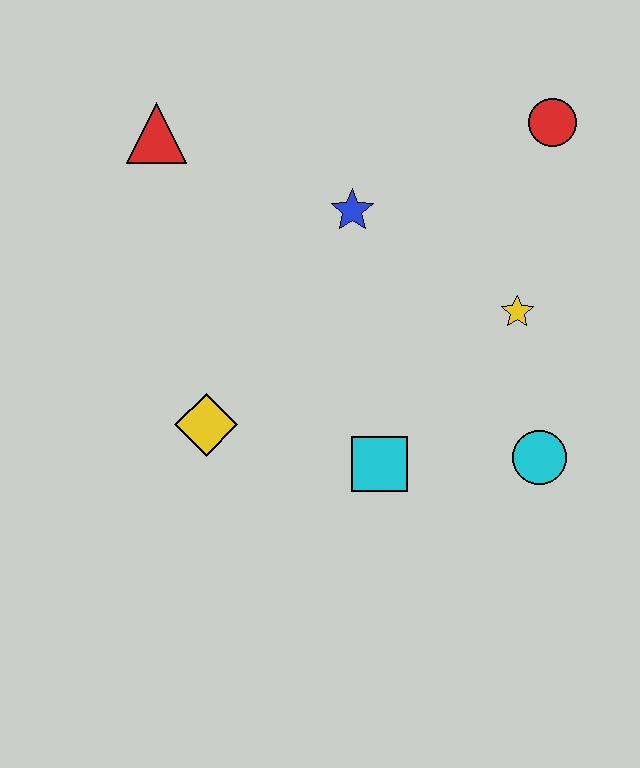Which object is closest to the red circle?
The yellow star is closest to the red circle.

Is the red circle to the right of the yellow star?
Yes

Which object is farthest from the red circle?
The yellow diamond is farthest from the red circle.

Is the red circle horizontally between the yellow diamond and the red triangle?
No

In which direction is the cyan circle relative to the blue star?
The cyan circle is below the blue star.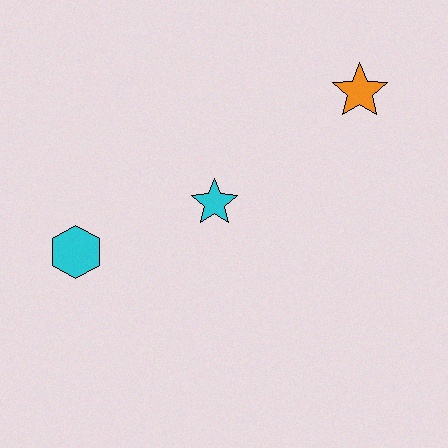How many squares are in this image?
There are no squares.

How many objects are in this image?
There are 3 objects.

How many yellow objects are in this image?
There are no yellow objects.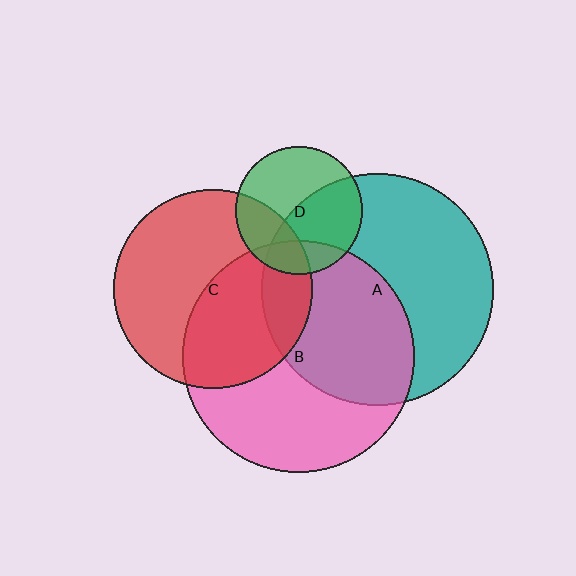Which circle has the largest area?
Circle A (teal).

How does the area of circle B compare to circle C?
Approximately 1.4 times.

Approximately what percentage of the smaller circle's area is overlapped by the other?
Approximately 50%.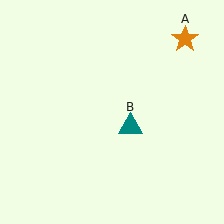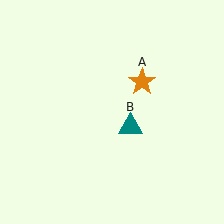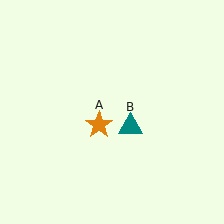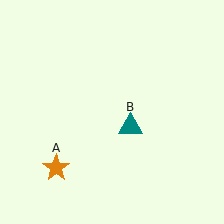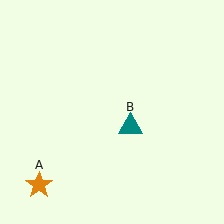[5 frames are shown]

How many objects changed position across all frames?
1 object changed position: orange star (object A).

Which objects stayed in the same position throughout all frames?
Teal triangle (object B) remained stationary.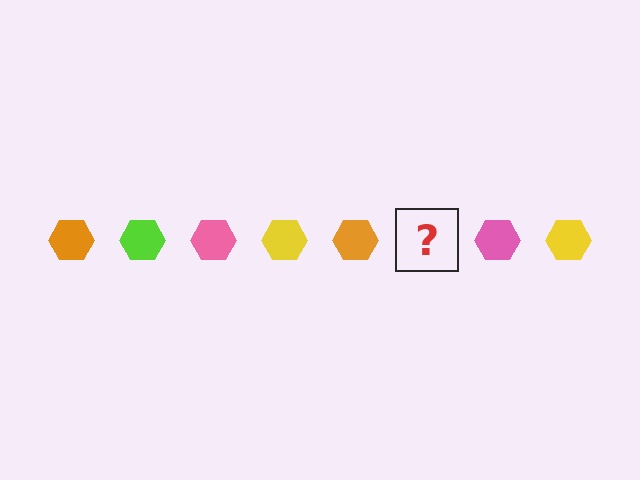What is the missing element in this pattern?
The missing element is a lime hexagon.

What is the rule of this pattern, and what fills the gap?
The rule is that the pattern cycles through orange, lime, pink, yellow hexagons. The gap should be filled with a lime hexagon.